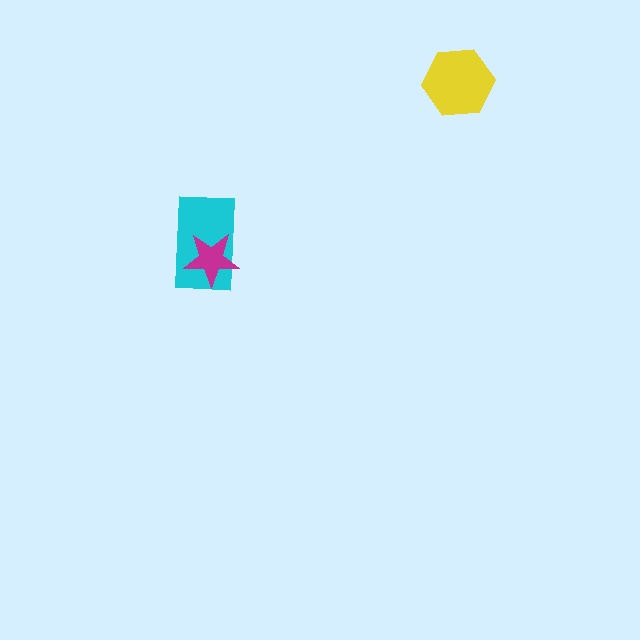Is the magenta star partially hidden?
No, no other shape covers it.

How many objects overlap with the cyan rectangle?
1 object overlaps with the cyan rectangle.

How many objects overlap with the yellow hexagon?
0 objects overlap with the yellow hexagon.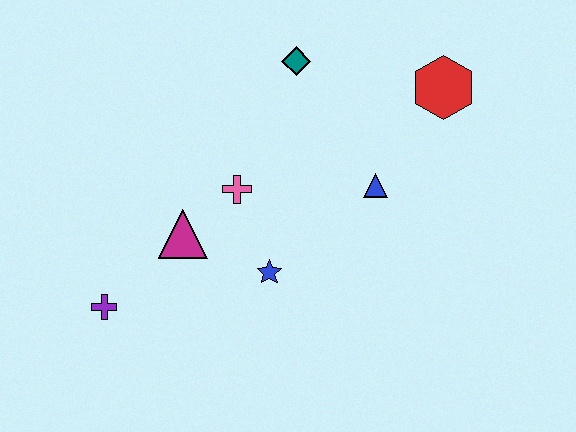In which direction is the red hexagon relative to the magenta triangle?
The red hexagon is to the right of the magenta triangle.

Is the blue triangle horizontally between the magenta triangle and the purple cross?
No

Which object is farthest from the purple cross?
The red hexagon is farthest from the purple cross.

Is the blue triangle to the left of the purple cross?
No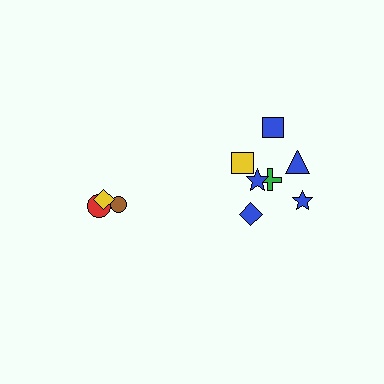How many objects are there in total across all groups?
There are 10 objects.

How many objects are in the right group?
There are 7 objects.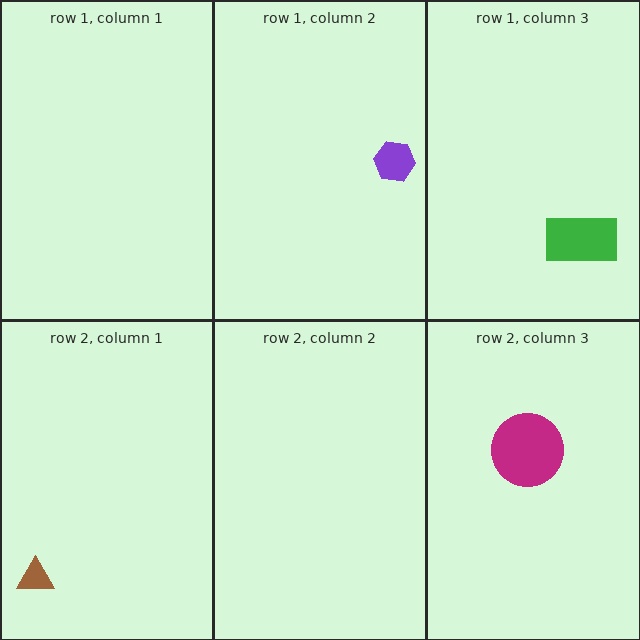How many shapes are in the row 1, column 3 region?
1.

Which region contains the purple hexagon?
The row 1, column 2 region.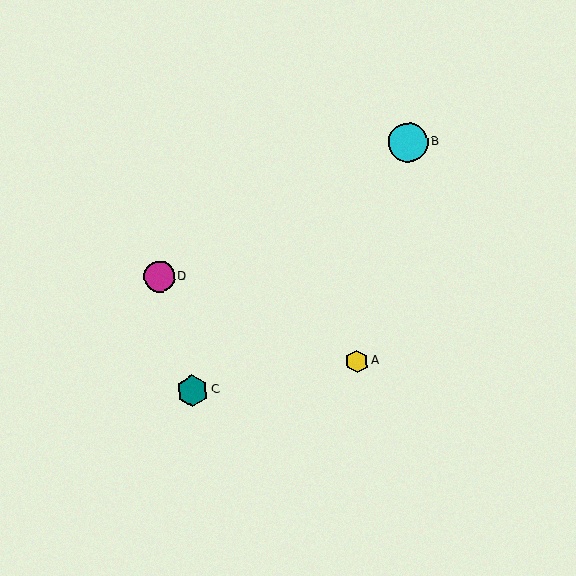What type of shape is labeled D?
Shape D is a magenta circle.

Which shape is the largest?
The cyan circle (labeled B) is the largest.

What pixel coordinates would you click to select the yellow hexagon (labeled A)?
Click at (357, 362) to select the yellow hexagon A.